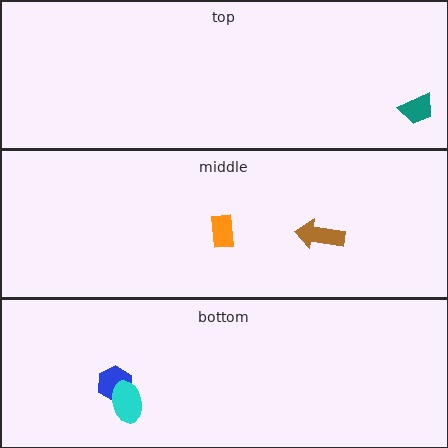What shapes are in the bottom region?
The blue hexagon, the cyan ellipse.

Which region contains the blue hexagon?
The bottom region.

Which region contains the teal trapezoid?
The top region.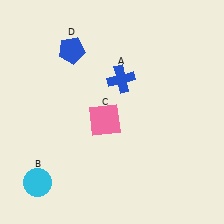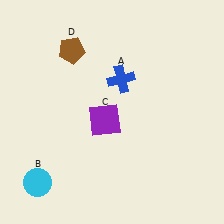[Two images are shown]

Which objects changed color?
C changed from pink to purple. D changed from blue to brown.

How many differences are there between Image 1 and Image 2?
There are 2 differences between the two images.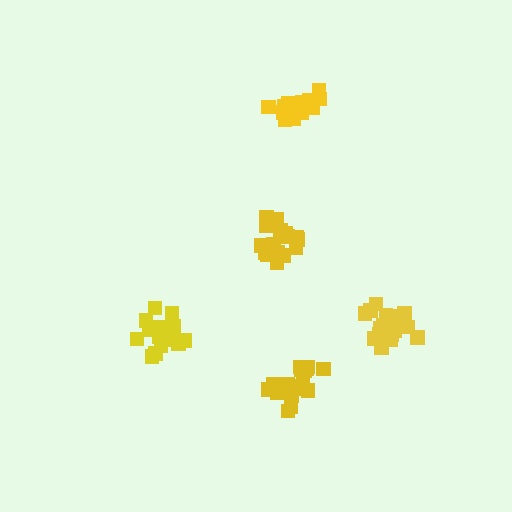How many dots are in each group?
Group 1: 18 dots, Group 2: 20 dots, Group 3: 17 dots, Group 4: 16 dots, Group 5: 19 dots (90 total).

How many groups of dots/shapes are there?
There are 5 groups.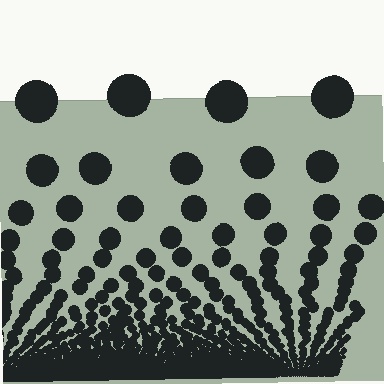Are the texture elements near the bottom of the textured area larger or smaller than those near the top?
Smaller. The gradient is inverted — elements near the bottom are smaller and denser.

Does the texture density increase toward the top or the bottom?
Density increases toward the bottom.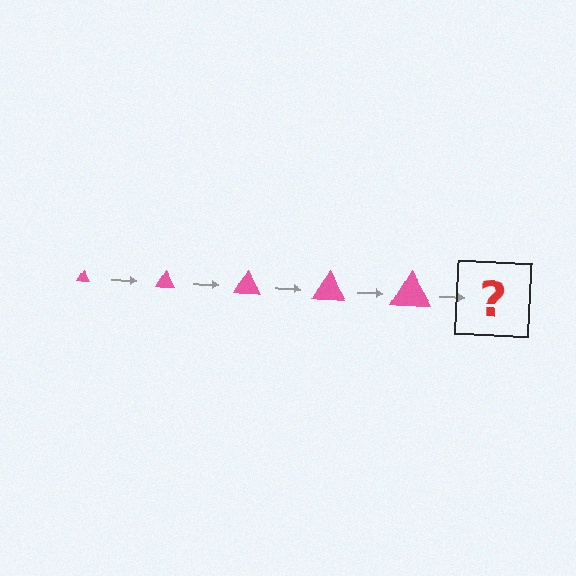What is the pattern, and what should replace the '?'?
The pattern is that the triangle gets progressively larger each step. The '?' should be a pink triangle, larger than the previous one.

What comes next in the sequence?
The next element should be a pink triangle, larger than the previous one.